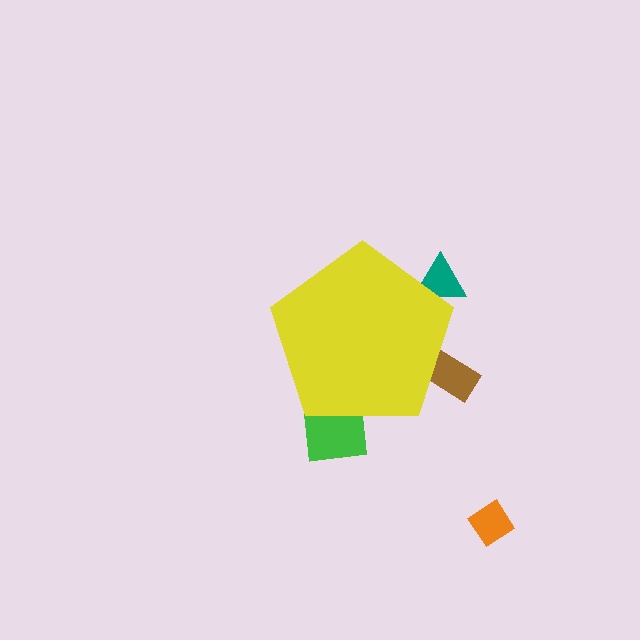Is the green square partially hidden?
Yes, the green square is partially hidden behind the yellow pentagon.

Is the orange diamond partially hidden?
No, the orange diamond is fully visible.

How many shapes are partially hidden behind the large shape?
3 shapes are partially hidden.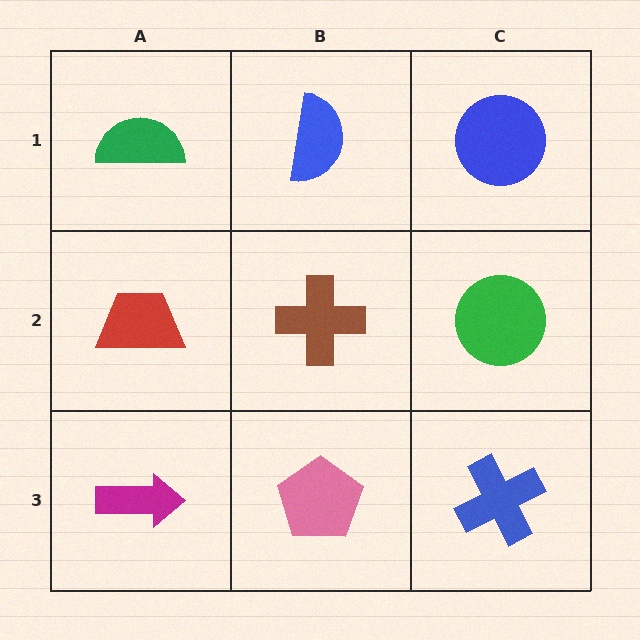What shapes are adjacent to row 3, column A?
A red trapezoid (row 2, column A), a pink pentagon (row 3, column B).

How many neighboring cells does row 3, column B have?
3.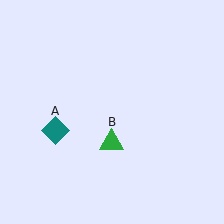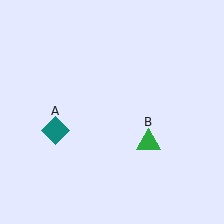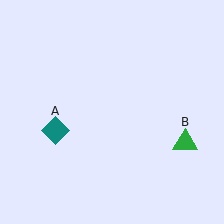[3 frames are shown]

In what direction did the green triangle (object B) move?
The green triangle (object B) moved right.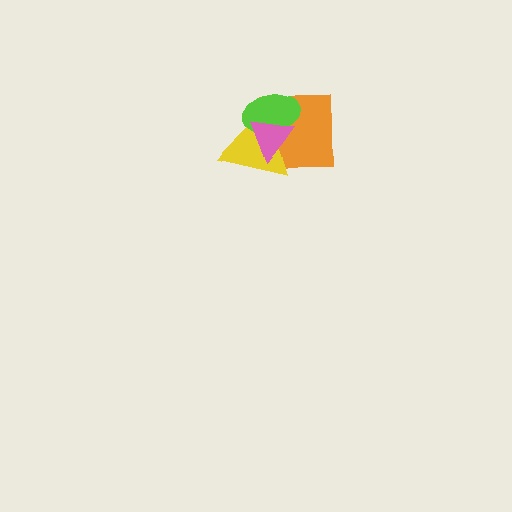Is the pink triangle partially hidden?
No, no other shape covers it.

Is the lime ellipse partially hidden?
Yes, it is partially covered by another shape.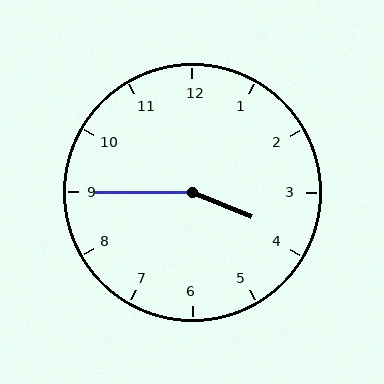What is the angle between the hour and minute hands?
Approximately 158 degrees.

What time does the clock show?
3:45.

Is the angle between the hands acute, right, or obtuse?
It is obtuse.